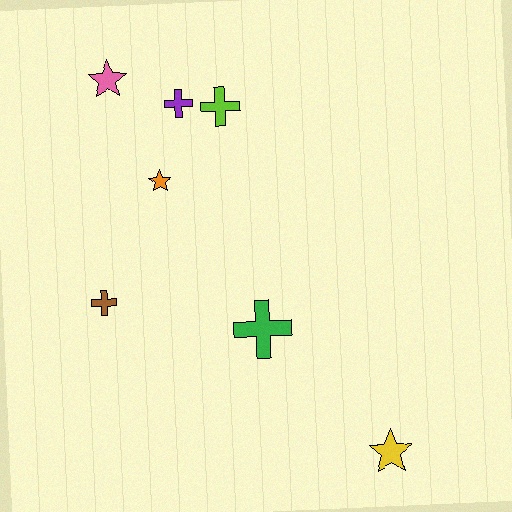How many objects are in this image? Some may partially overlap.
There are 7 objects.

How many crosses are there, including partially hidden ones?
There are 4 crosses.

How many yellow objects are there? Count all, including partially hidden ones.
There is 1 yellow object.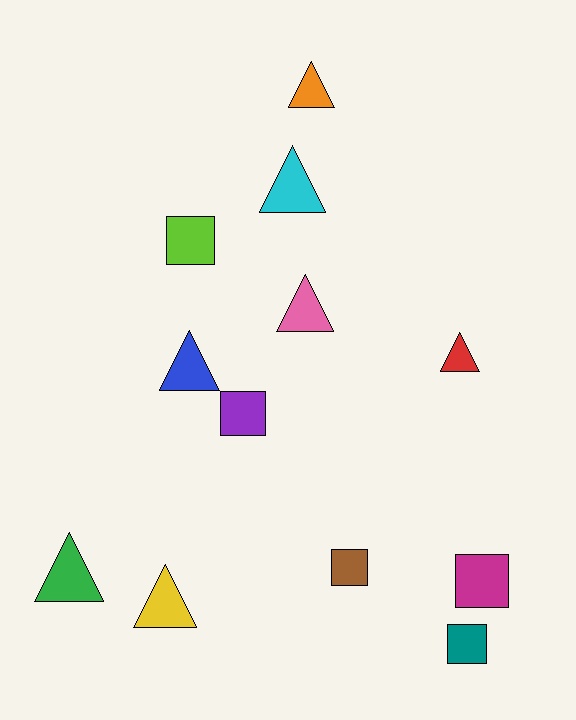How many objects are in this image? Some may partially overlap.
There are 12 objects.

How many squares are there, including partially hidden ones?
There are 5 squares.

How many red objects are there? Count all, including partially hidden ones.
There is 1 red object.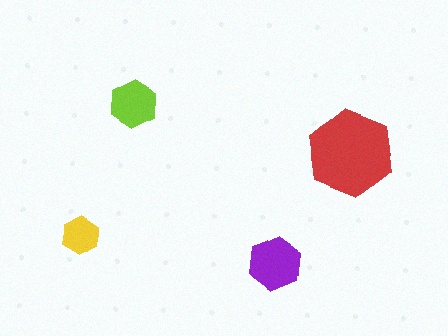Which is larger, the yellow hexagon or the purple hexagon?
The purple one.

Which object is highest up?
The lime hexagon is topmost.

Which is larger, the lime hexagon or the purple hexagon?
The purple one.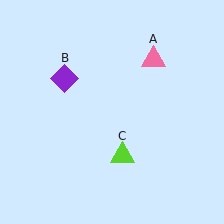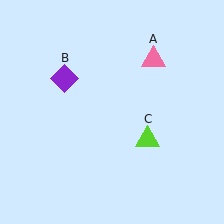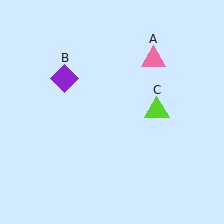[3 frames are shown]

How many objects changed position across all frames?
1 object changed position: lime triangle (object C).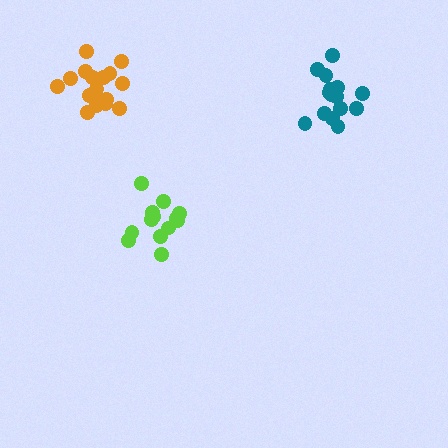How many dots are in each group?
Group 1: 13 dots, Group 2: 15 dots, Group 3: 17 dots (45 total).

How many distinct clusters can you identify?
There are 3 distinct clusters.